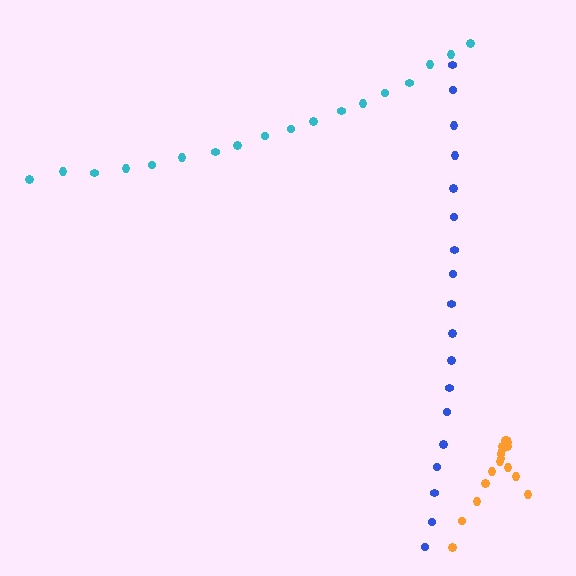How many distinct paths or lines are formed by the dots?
There are 3 distinct paths.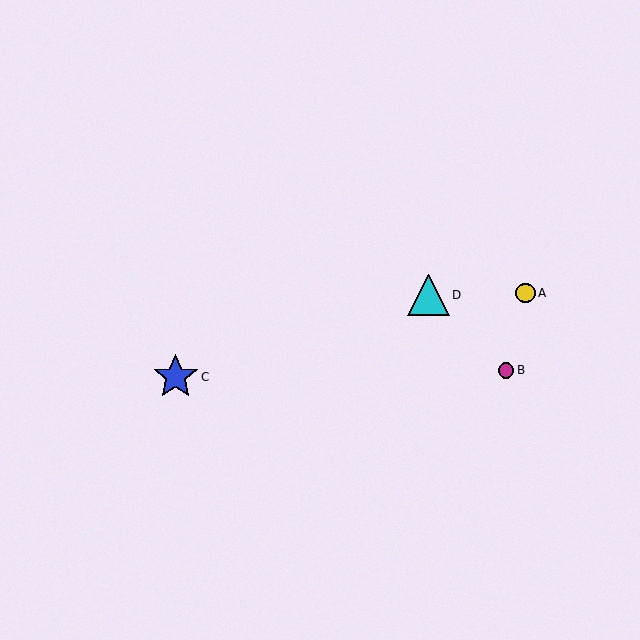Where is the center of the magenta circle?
The center of the magenta circle is at (506, 370).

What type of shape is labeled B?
Shape B is a magenta circle.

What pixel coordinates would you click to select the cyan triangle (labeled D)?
Click at (429, 295) to select the cyan triangle D.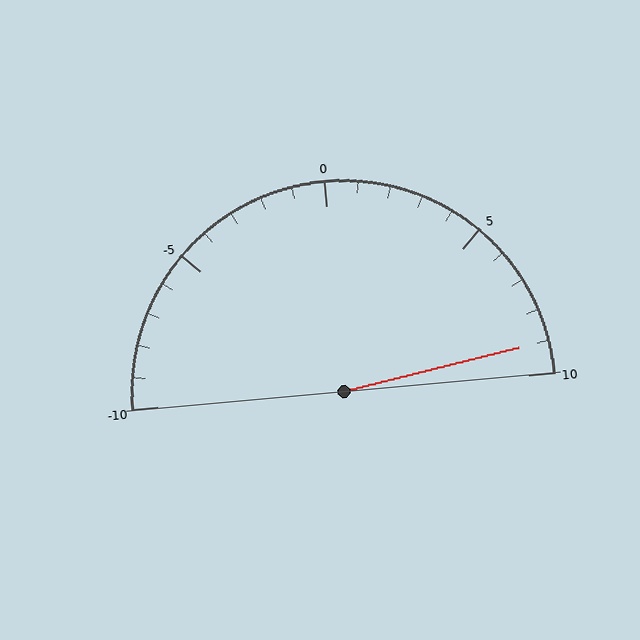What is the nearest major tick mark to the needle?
The nearest major tick mark is 10.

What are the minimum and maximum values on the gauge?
The gauge ranges from -10 to 10.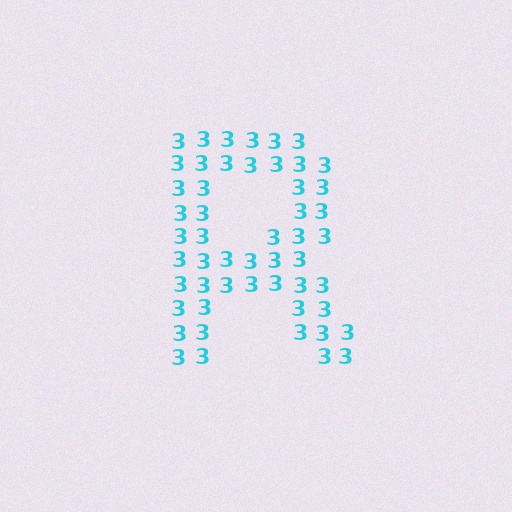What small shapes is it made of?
It is made of small digit 3's.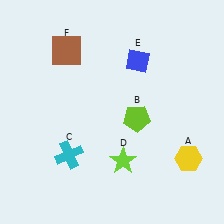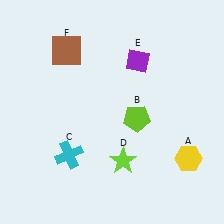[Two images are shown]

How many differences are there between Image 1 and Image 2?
There is 1 difference between the two images.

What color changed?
The diamond (E) changed from blue in Image 1 to purple in Image 2.